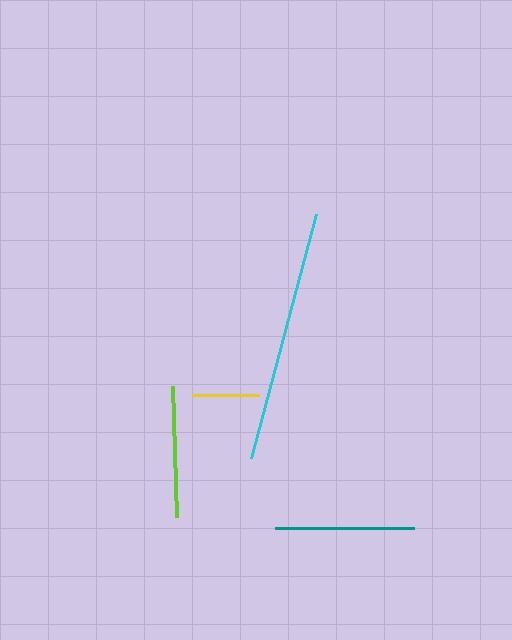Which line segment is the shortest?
The yellow line is the shortest at approximately 67 pixels.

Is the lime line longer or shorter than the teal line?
The teal line is longer than the lime line.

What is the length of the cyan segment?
The cyan segment is approximately 253 pixels long.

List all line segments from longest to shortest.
From longest to shortest: cyan, teal, lime, yellow.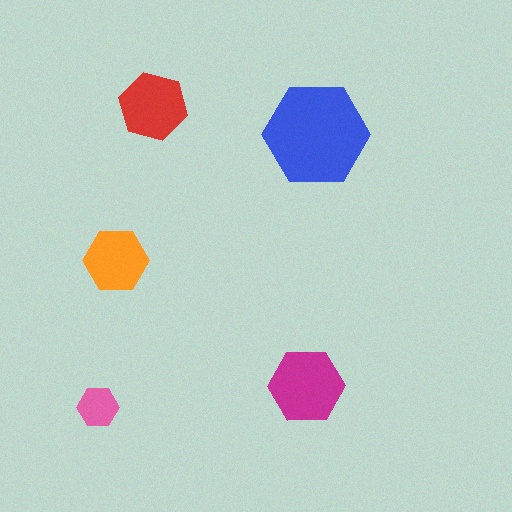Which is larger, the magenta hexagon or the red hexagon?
The magenta one.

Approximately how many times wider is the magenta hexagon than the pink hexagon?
About 2 times wider.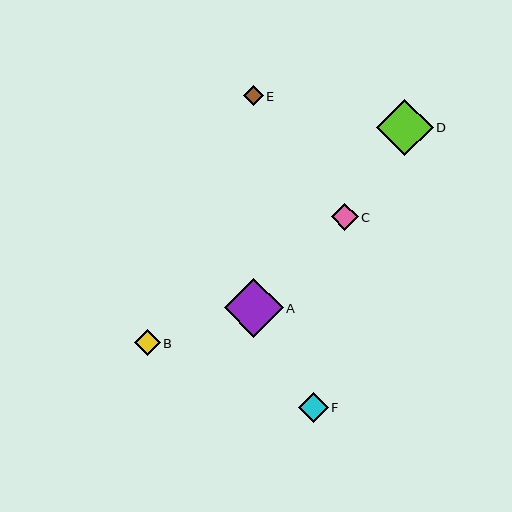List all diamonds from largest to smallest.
From largest to smallest: A, D, F, C, B, E.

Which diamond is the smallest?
Diamond E is the smallest with a size of approximately 20 pixels.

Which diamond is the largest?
Diamond A is the largest with a size of approximately 59 pixels.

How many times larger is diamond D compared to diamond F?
Diamond D is approximately 1.9 times the size of diamond F.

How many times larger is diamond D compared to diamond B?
Diamond D is approximately 2.2 times the size of diamond B.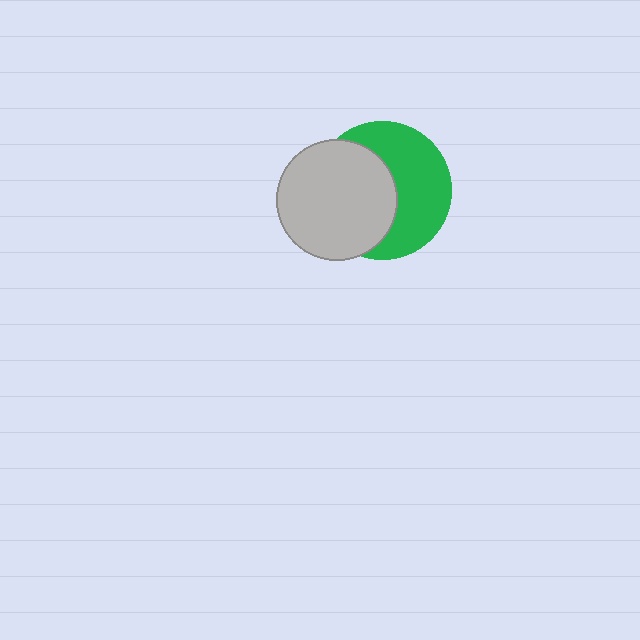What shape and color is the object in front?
The object in front is a light gray circle.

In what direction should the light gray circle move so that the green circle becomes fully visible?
The light gray circle should move left. That is the shortest direction to clear the overlap and leave the green circle fully visible.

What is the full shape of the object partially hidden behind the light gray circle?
The partially hidden object is a green circle.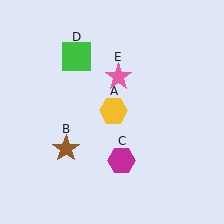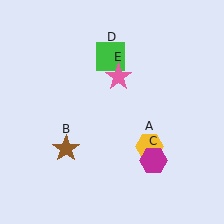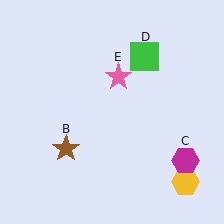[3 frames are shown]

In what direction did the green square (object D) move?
The green square (object D) moved right.